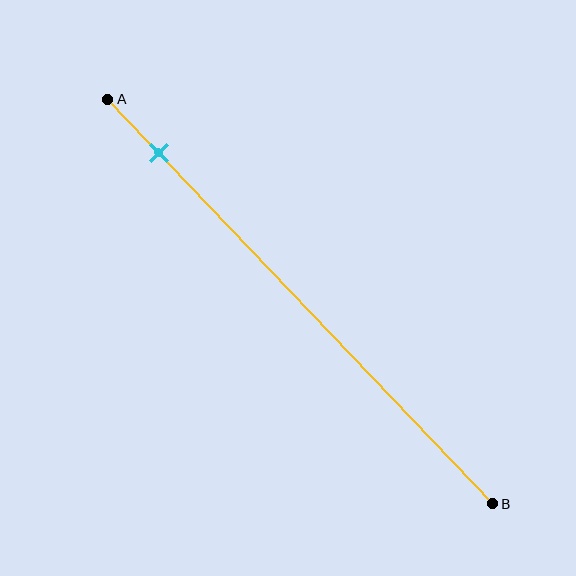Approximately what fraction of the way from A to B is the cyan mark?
The cyan mark is approximately 15% of the way from A to B.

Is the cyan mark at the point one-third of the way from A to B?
No, the mark is at about 15% from A, not at the 33% one-third point.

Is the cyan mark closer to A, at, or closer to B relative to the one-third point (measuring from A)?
The cyan mark is closer to point A than the one-third point of segment AB.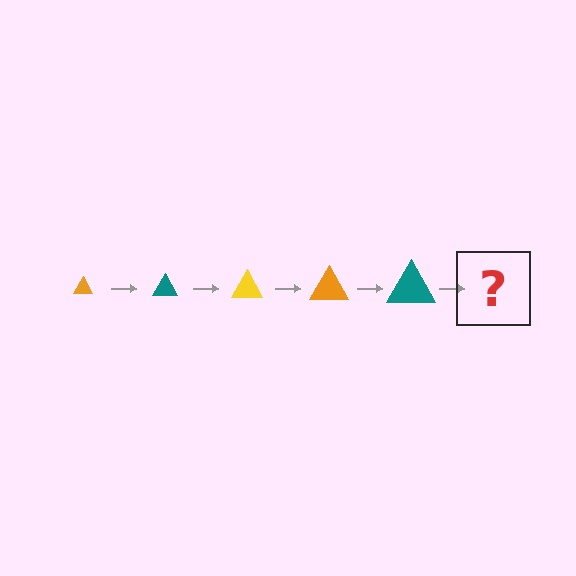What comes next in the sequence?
The next element should be a yellow triangle, larger than the previous one.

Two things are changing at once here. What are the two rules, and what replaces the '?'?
The two rules are that the triangle grows larger each step and the color cycles through orange, teal, and yellow. The '?' should be a yellow triangle, larger than the previous one.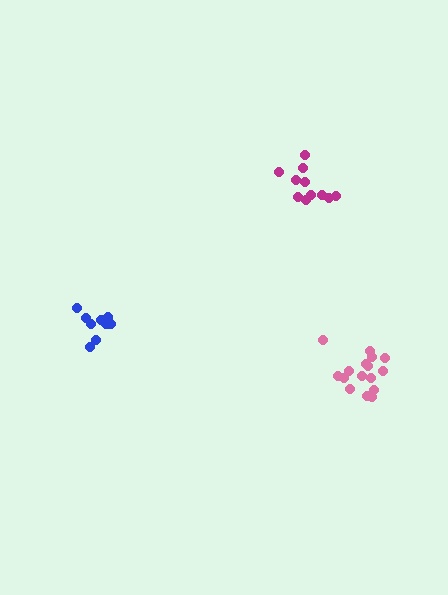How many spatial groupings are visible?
There are 3 spatial groupings.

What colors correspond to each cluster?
The clusters are colored: pink, blue, magenta.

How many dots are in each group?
Group 1: 16 dots, Group 2: 10 dots, Group 3: 11 dots (37 total).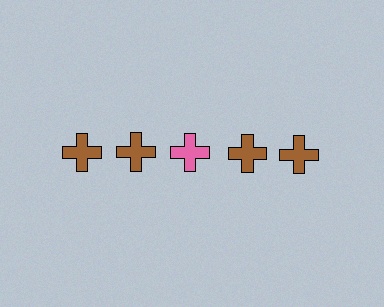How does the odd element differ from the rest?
It has a different color: pink instead of brown.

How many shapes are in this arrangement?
There are 5 shapes arranged in a grid pattern.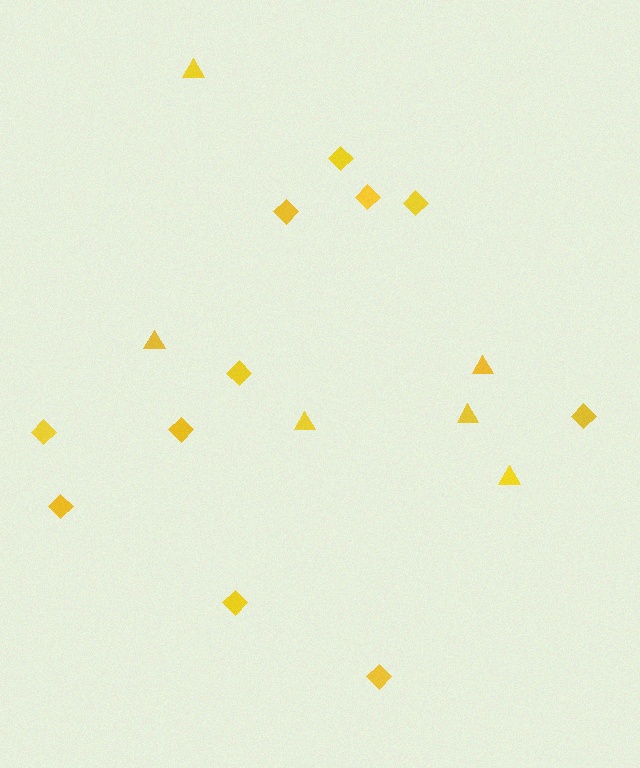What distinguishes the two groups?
There are 2 groups: one group of diamonds (11) and one group of triangles (6).